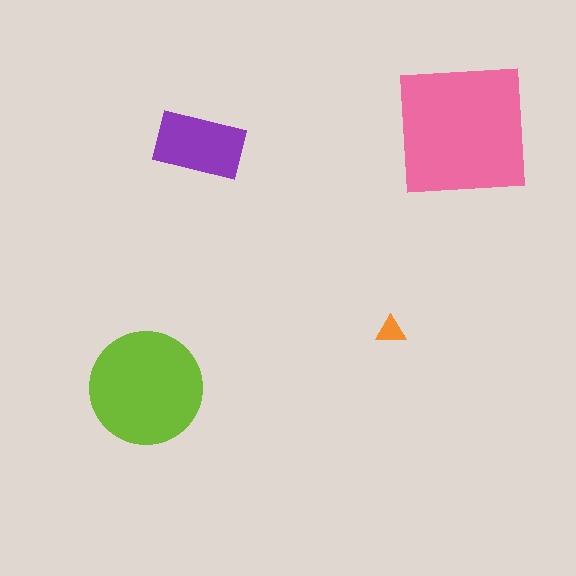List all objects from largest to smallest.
The pink square, the lime circle, the purple rectangle, the orange triangle.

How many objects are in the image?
There are 4 objects in the image.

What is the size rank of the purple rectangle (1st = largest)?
3rd.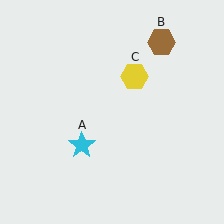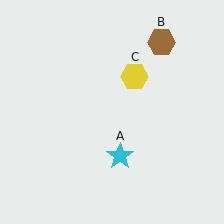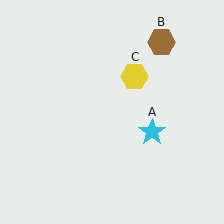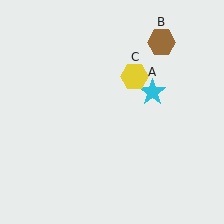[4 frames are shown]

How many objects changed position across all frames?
1 object changed position: cyan star (object A).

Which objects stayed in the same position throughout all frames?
Brown hexagon (object B) and yellow hexagon (object C) remained stationary.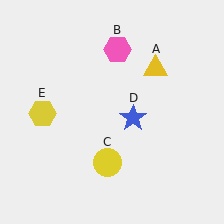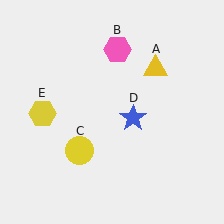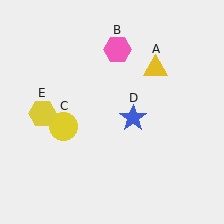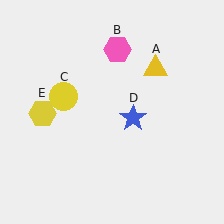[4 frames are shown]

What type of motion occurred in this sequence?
The yellow circle (object C) rotated clockwise around the center of the scene.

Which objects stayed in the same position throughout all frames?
Yellow triangle (object A) and pink hexagon (object B) and blue star (object D) and yellow hexagon (object E) remained stationary.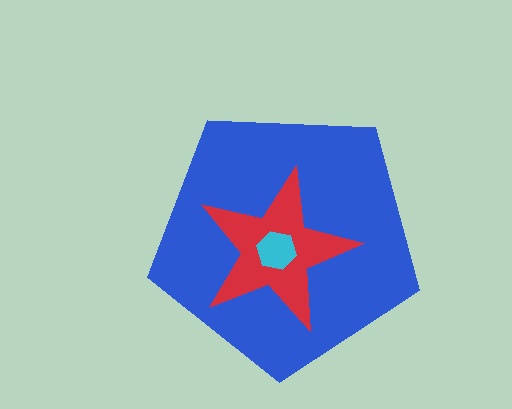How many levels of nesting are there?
3.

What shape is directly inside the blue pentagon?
The red star.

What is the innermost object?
The cyan hexagon.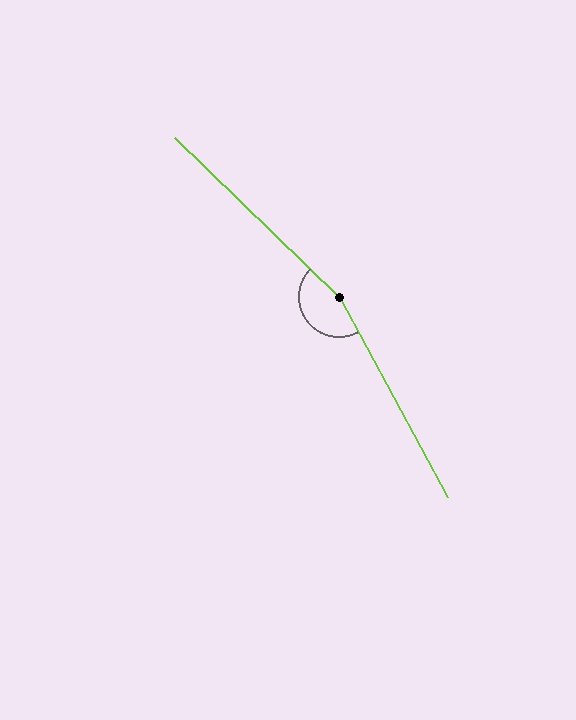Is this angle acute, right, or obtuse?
It is obtuse.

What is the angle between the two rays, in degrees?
Approximately 162 degrees.